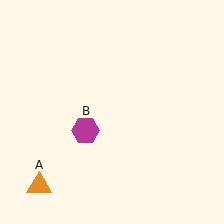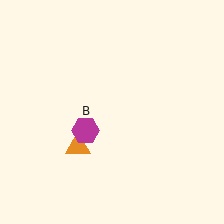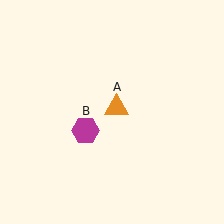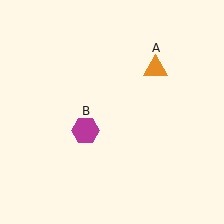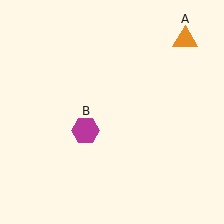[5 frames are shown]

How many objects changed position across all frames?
1 object changed position: orange triangle (object A).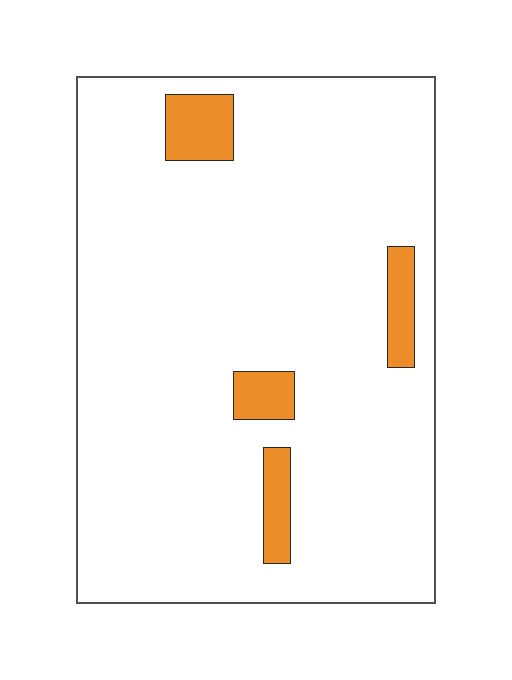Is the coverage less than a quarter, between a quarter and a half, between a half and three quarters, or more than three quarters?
Less than a quarter.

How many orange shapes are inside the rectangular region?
4.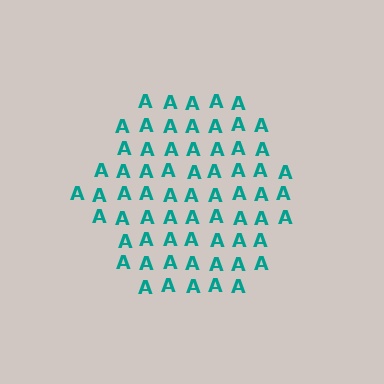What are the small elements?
The small elements are letter A's.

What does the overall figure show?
The overall figure shows a hexagon.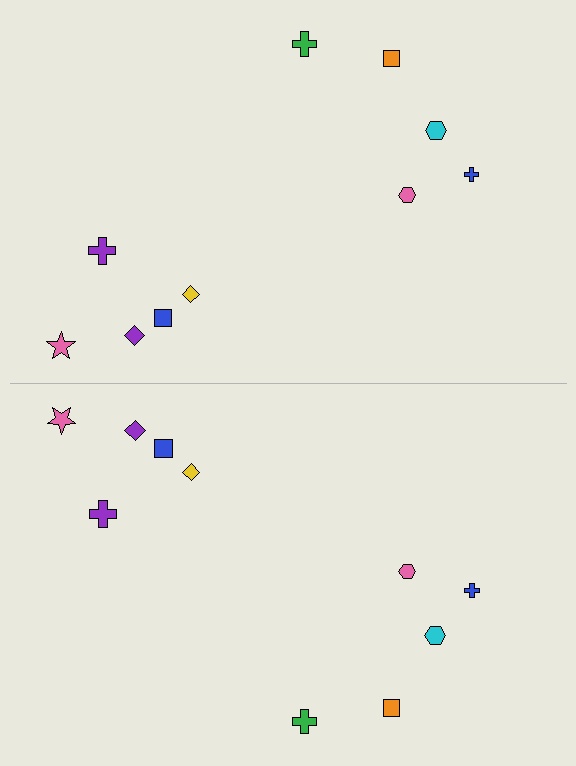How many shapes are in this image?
There are 20 shapes in this image.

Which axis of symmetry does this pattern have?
The pattern has a horizontal axis of symmetry running through the center of the image.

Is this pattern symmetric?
Yes, this pattern has bilateral (reflection) symmetry.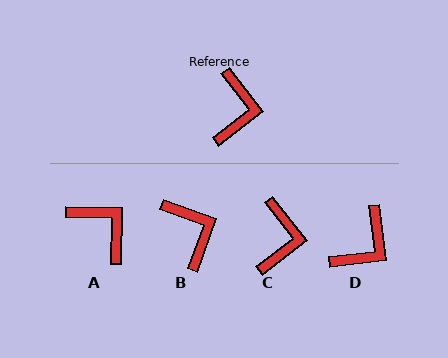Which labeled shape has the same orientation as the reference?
C.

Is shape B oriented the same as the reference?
No, it is off by about 32 degrees.